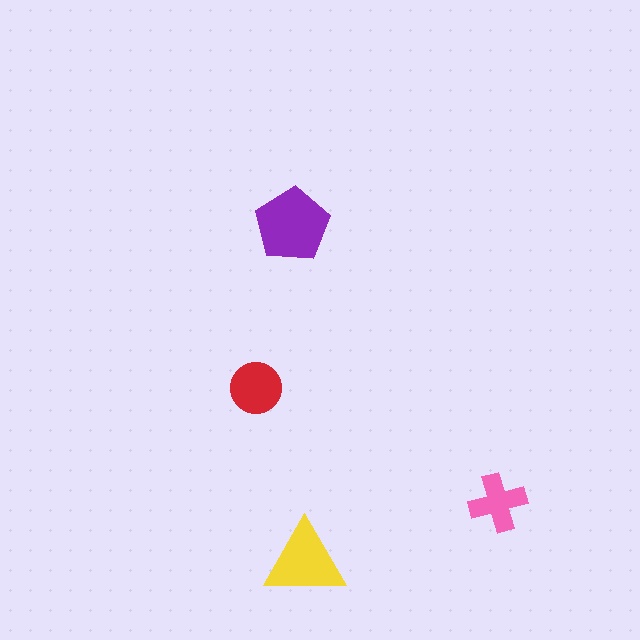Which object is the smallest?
The pink cross.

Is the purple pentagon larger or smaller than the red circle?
Larger.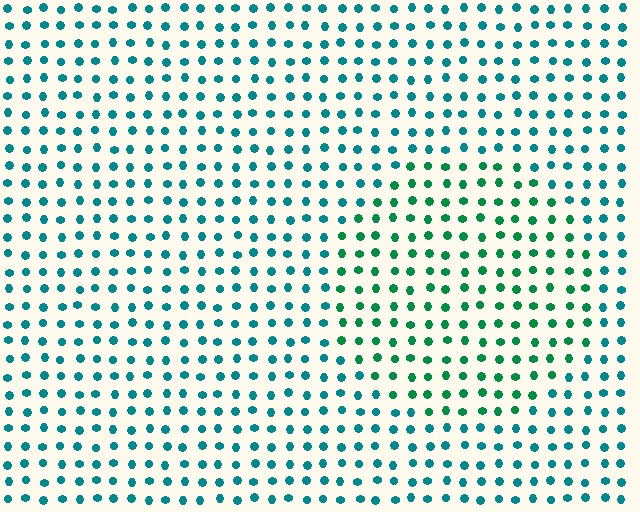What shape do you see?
I see a circle.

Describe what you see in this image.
The image is filled with small teal elements in a uniform arrangement. A circle-shaped region is visible where the elements are tinted to a slightly different hue, forming a subtle color boundary.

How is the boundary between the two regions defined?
The boundary is defined purely by a slight shift in hue (about 32 degrees). Spacing, size, and orientation are identical on both sides.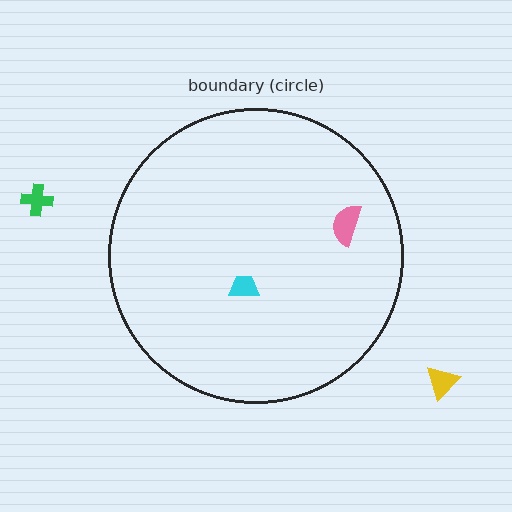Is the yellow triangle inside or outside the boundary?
Outside.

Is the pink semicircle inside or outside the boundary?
Inside.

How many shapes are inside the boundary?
2 inside, 2 outside.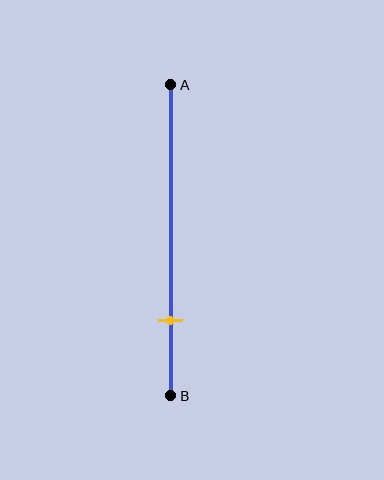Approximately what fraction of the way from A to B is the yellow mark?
The yellow mark is approximately 75% of the way from A to B.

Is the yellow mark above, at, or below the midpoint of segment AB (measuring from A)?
The yellow mark is below the midpoint of segment AB.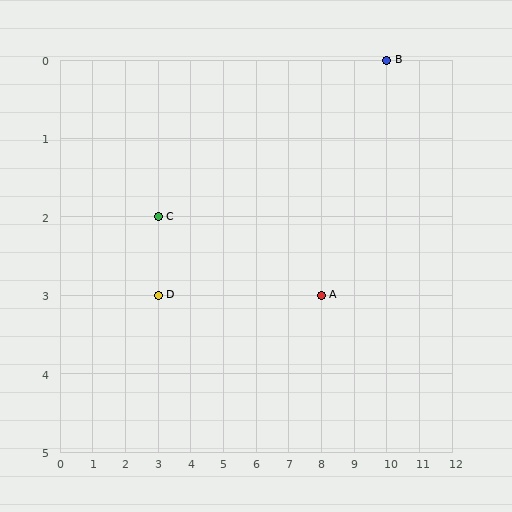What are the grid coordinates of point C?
Point C is at grid coordinates (3, 2).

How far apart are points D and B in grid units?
Points D and B are 7 columns and 3 rows apart (about 7.6 grid units diagonally).